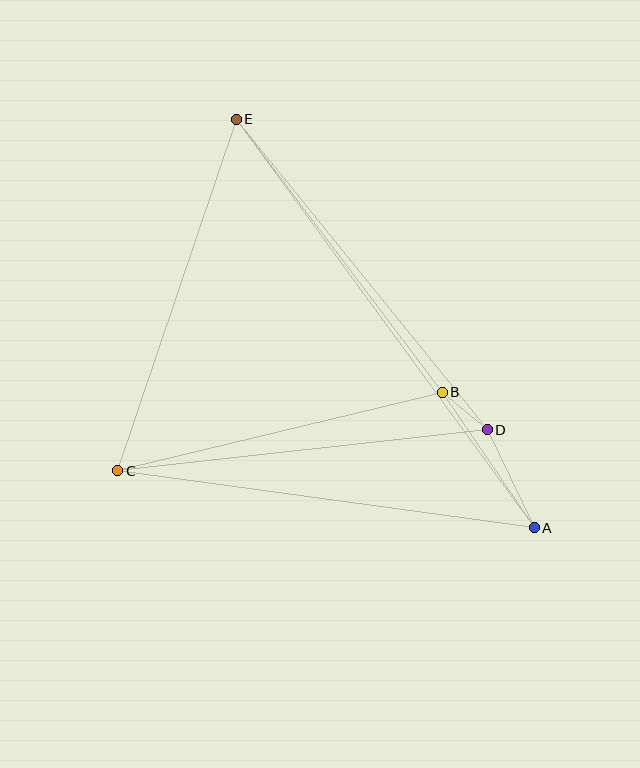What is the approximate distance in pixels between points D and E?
The distance between D and E is approximately 399 pixels.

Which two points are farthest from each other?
Points A and E are farthest from each other.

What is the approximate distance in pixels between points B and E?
The distance between B and E is approximately 342 pixels.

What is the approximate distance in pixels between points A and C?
The distance between A and C is approximately 420 pixels.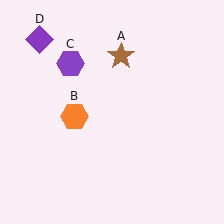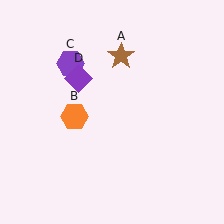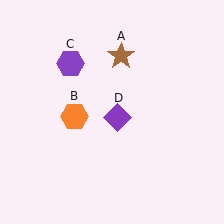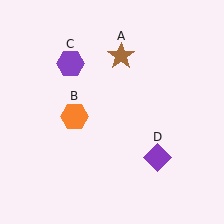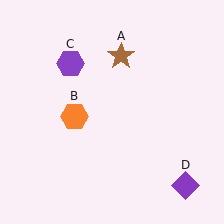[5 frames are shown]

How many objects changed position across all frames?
1 object changed position: purple diamond (object D).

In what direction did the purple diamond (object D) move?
The purple diamond (object D) moved down and to the right.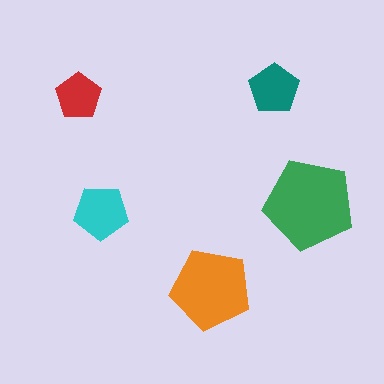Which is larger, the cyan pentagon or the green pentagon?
The green one.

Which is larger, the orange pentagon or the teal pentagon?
The orange one.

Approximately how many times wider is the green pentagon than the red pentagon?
About 2 times wider.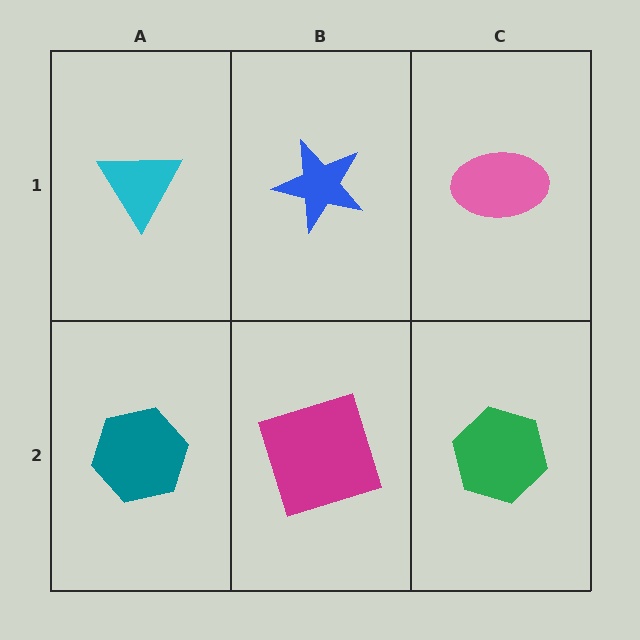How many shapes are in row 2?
3 shapes.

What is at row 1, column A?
A cyan triangle.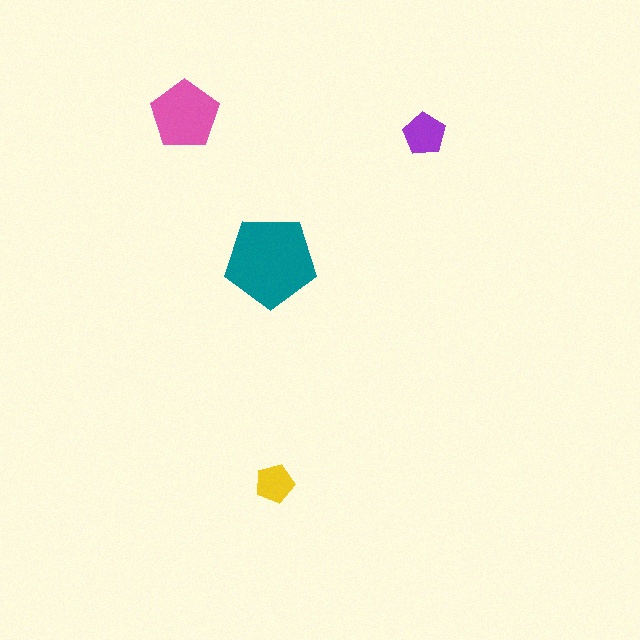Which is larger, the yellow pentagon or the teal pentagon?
The teal one.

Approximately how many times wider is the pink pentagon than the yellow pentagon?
About 2 times wider.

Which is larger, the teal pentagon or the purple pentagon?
The teal one.